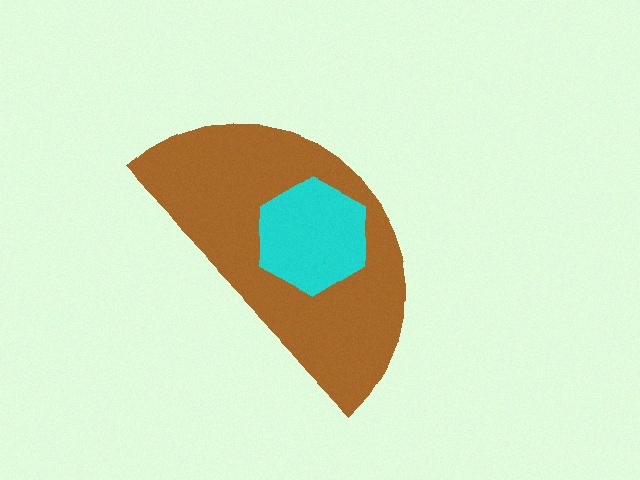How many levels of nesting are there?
2.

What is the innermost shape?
The cyan hexagon.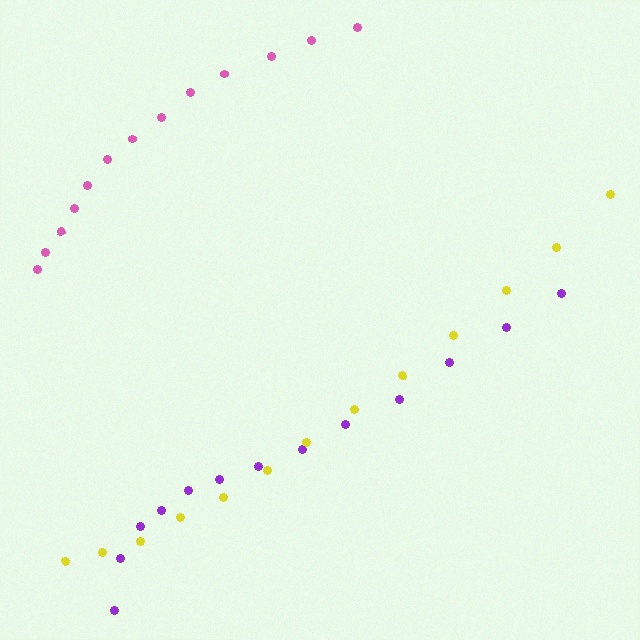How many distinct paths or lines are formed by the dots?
There are 3 distinct paths.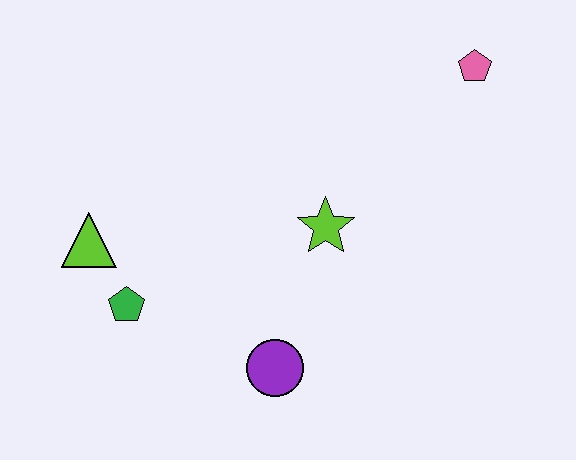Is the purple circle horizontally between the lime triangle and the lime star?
Yes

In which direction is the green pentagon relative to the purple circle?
The green pentagon is to the left of the purple circle.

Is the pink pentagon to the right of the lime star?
Yes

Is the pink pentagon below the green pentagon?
No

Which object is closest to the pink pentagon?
The lime star is closest to the pink pentagon.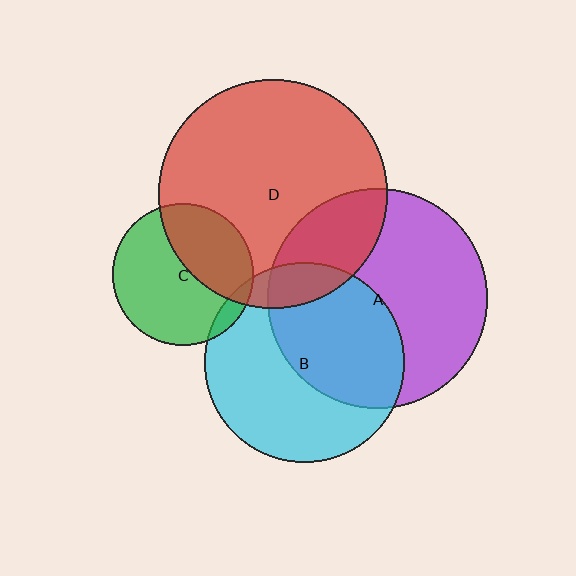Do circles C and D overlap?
Yes.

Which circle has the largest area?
Circle D (red).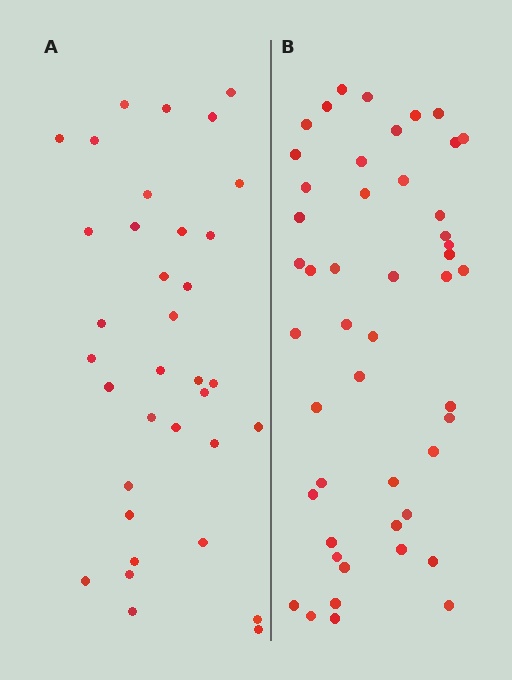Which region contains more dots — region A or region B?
Region B (the right region) has more dots.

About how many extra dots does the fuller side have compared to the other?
Region B has approximately 15 more dots than region A.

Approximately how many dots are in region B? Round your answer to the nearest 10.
About 50 dots. (The exact count is 48, which rounds to 50.)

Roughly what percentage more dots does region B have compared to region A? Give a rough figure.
About 35% more.